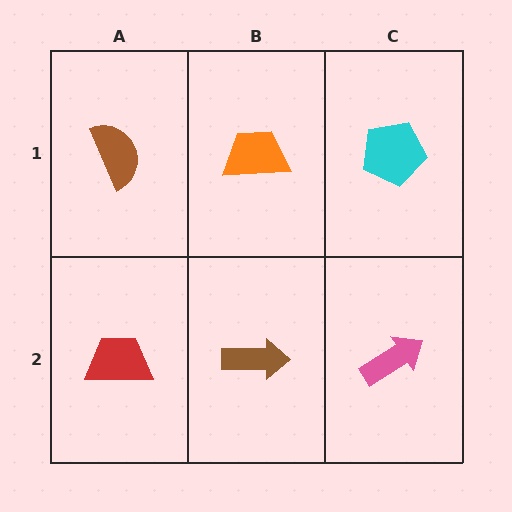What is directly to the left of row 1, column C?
An orange trapezoid.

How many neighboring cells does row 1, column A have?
2.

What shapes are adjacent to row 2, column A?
A brown semicircle (row 1, column A), a brown arrow (row 2, column B).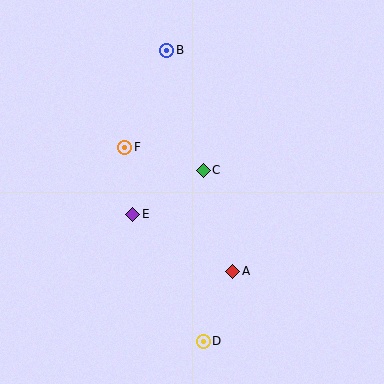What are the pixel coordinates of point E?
Point E is at (133, 214).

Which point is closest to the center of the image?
Point C at (203, 170) is closest to the center.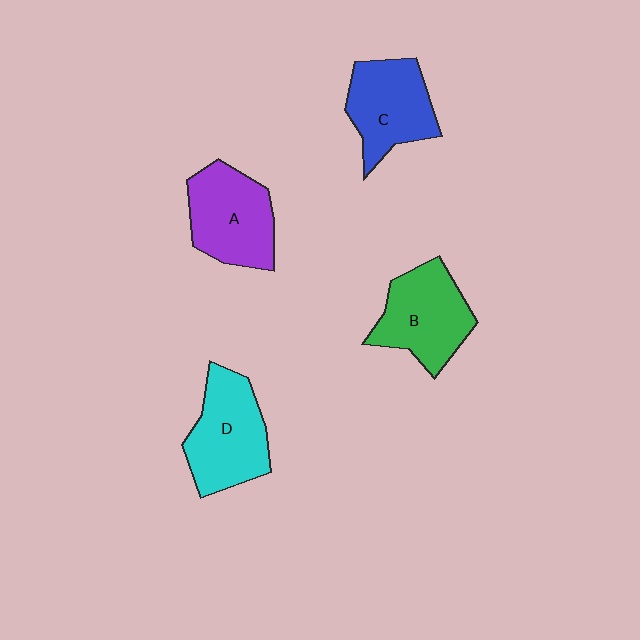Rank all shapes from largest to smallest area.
From largest to smallest: D (cyan), A (purple), B (green), C (blue).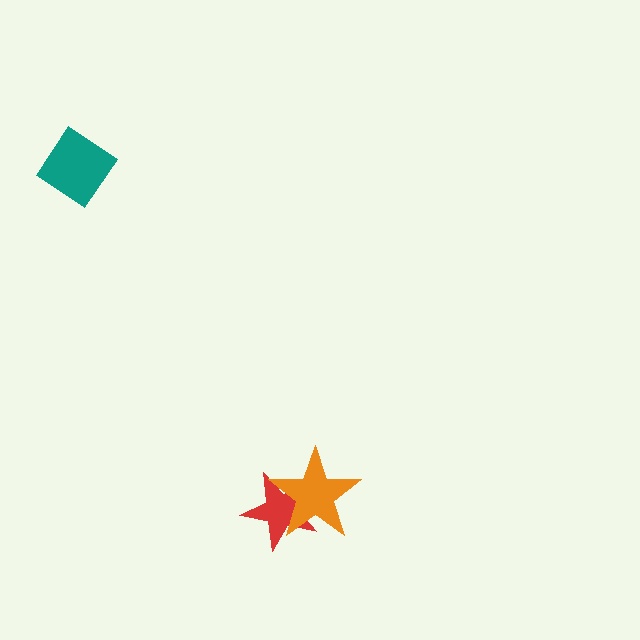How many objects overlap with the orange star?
1 object overlaps with the orange star.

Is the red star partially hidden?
Yes, it is partially covered by another shape.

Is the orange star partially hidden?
No, no other shape covers it.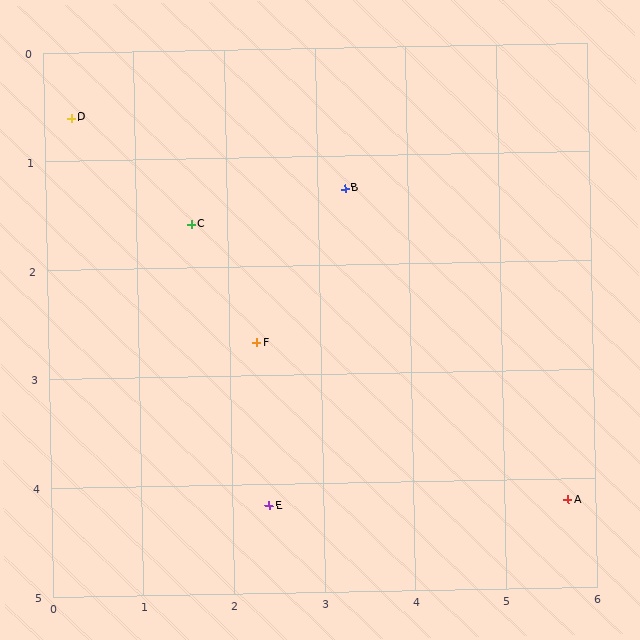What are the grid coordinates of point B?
Point B is at approximately (3.3, 1.3).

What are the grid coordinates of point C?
Point C is at approximately (1.6, 1.6).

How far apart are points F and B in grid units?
Points F and B are about 1.7 grid units apart.